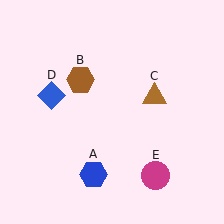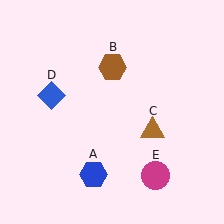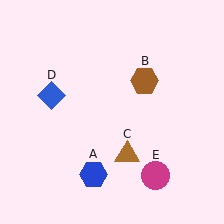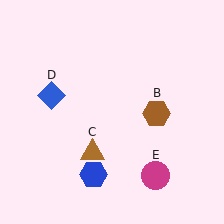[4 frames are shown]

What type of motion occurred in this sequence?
The brown hexagon (object B), brown triangle (object C) rotated clockwise around the center of the scene.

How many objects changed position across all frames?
2 objects changed position: brown hexagon (object B), brown triangle (object C).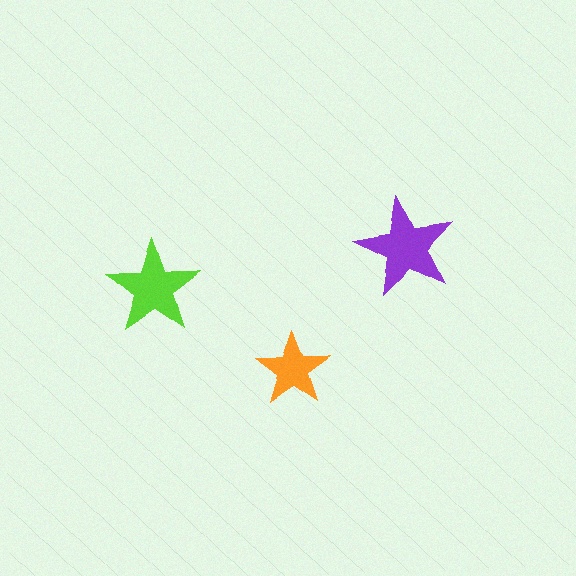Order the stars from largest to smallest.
the purple one, the lime one, the orange one.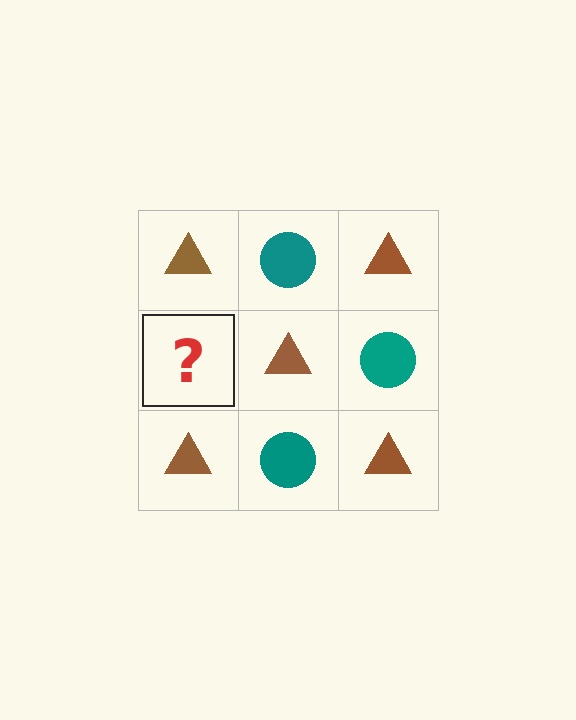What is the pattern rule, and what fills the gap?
The rule is that it alternates brown triangle and teal circle in a checkerboard pattern. The gap should be filled with a teal circle.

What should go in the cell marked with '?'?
The missing cell should contain a teal circle.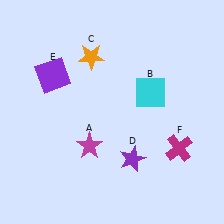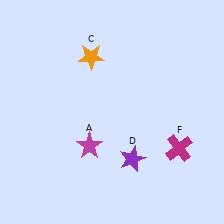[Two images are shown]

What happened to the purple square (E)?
The purple square (E) was removed in Image 2. It was in the top-left area of Image 1.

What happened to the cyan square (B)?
The cyan square (B) was removed in Image 2. It was in the top-right area of Image 1.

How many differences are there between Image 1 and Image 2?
There are 2 differences between the two images.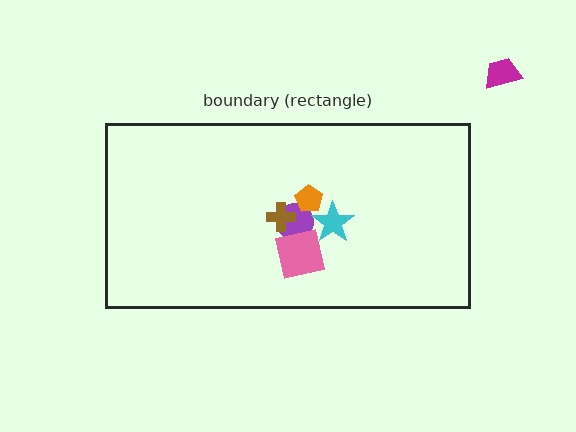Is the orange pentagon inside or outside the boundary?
Inside.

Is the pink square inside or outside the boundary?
Inside.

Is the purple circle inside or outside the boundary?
Inside.